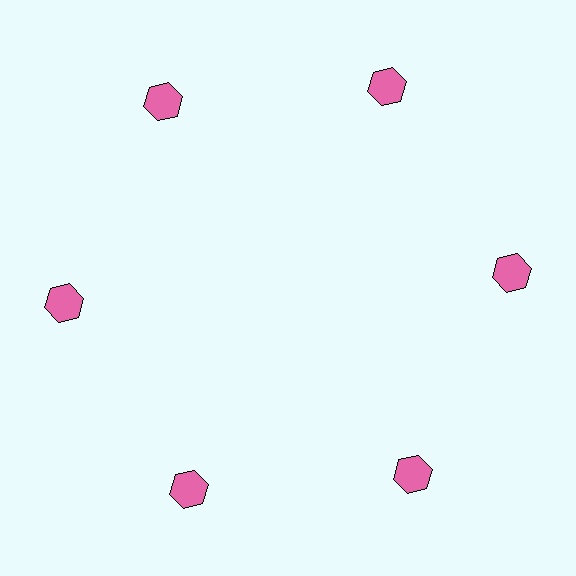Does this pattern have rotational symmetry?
Yes, this pattern has 6-fold rotational symmetry. It looks the same after rotating 60 degrees around the center.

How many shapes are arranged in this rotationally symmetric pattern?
There are 6 shapes, arranged in 6 groups of 1.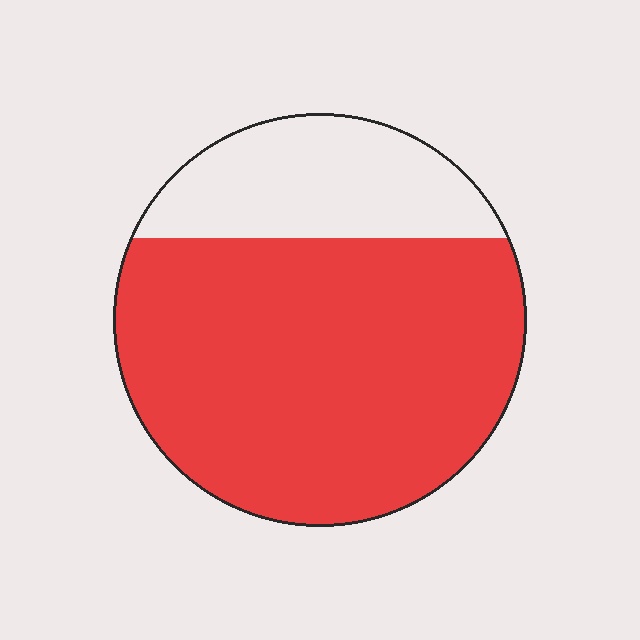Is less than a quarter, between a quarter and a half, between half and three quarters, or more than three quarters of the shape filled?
Between half and three quarters.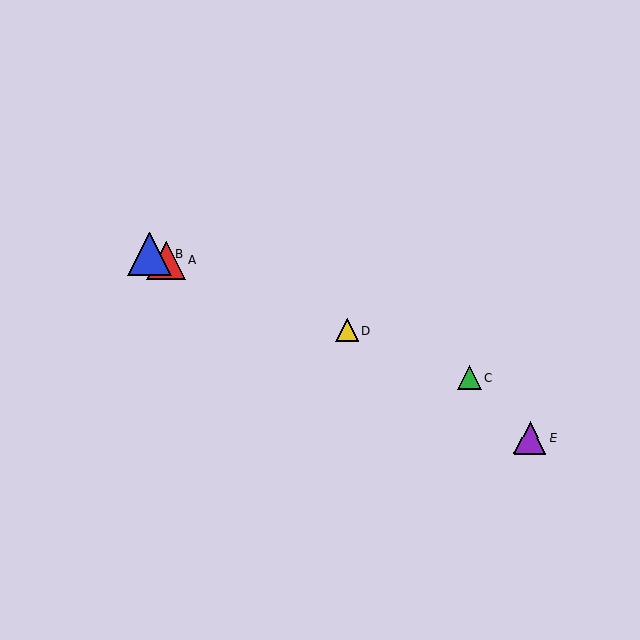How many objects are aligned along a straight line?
4 objects (A, B, C, D) are aligned along a straight line.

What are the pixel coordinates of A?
Object A is at (166, 260).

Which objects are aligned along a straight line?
Objects A, B, C, D are aligned along a straight line.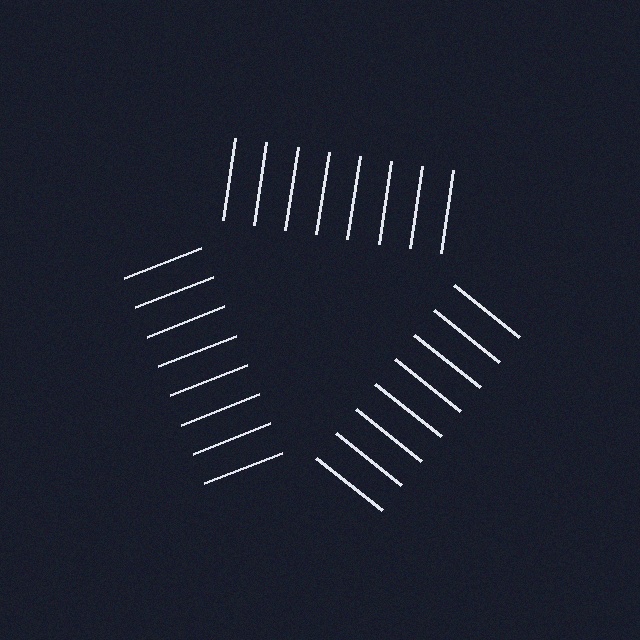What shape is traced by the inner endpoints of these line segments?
An illusory triangle — the line segments terminate on its edges but no continuous stroke is drawn.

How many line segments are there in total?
24 — 8 along each of the 3 edges.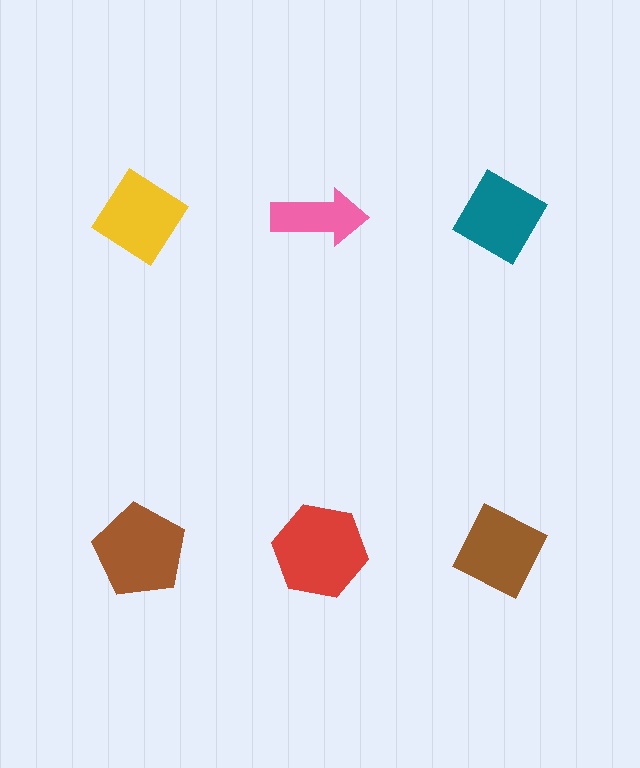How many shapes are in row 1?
3 shapes.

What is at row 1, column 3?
A teal diamond.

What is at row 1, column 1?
A yellow diamond.